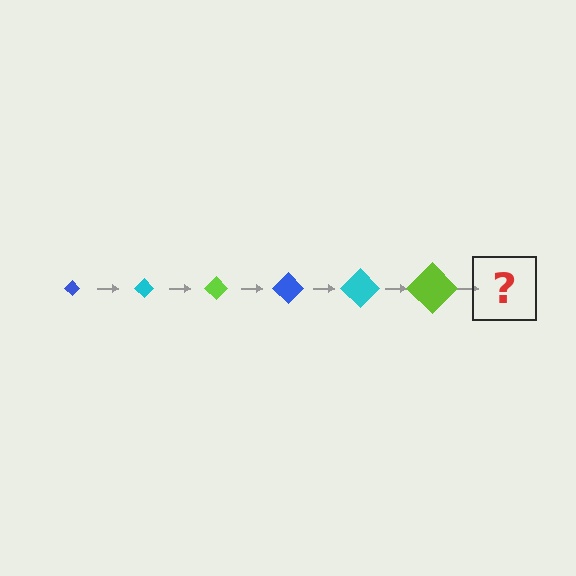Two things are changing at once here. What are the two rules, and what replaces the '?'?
The two rules are that the diamond grows larger each step and the color cycles through blue, cyan, and lime. The '?' should be a blue diamond, larger than the previous one.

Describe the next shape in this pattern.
It should be a blue diamond, larger than the previous one.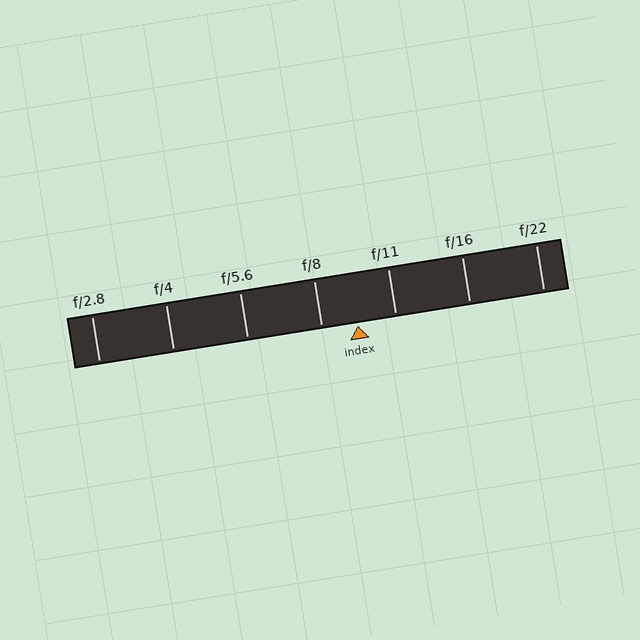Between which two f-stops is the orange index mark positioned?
The index mark is between f/8 and f/11.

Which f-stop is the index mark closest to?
The index mark is closest to f/8.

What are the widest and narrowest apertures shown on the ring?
The widest aperture shown is f/2.8 and the narrowest is f/22.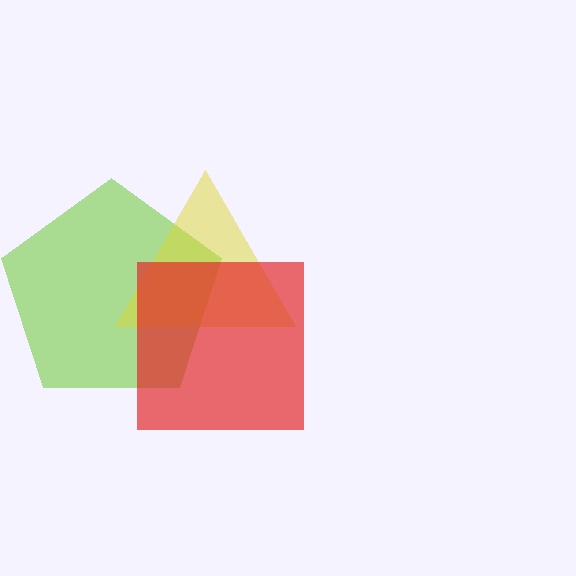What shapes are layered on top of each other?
The layered shapes are: a lime pentagon, a yellow triangle, a red square.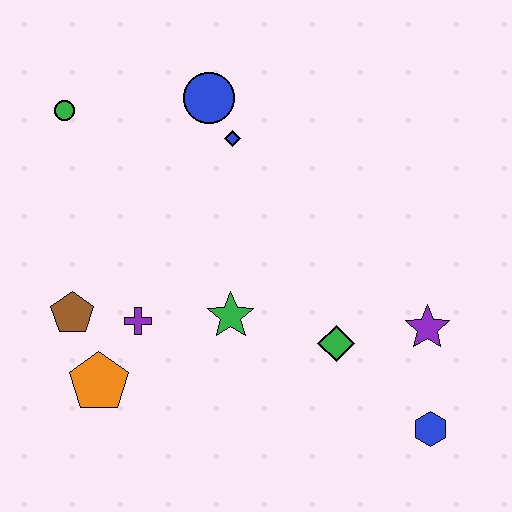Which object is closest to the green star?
The purple cross is closest to the green star.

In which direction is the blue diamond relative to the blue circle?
The blue diamond is below the blue circle.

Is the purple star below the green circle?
Yes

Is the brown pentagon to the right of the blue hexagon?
No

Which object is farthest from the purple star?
The green circle is farthest from the purple star.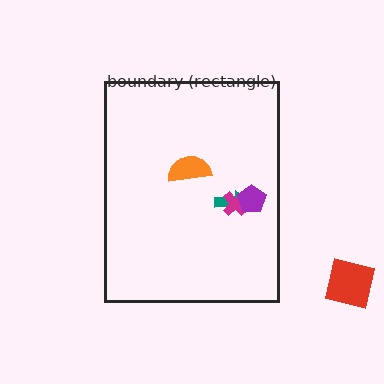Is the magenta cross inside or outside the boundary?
Inside.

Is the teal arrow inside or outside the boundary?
Inside.